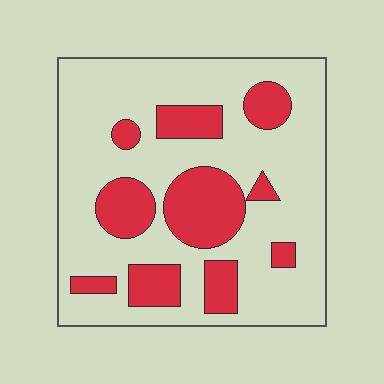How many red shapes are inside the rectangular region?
10.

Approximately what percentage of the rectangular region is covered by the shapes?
Approximately 25%.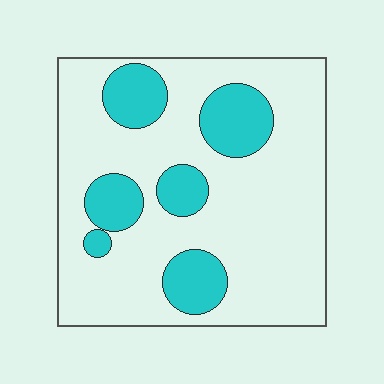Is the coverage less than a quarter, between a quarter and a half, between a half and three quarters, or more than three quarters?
Less than a quarter.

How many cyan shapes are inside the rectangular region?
6.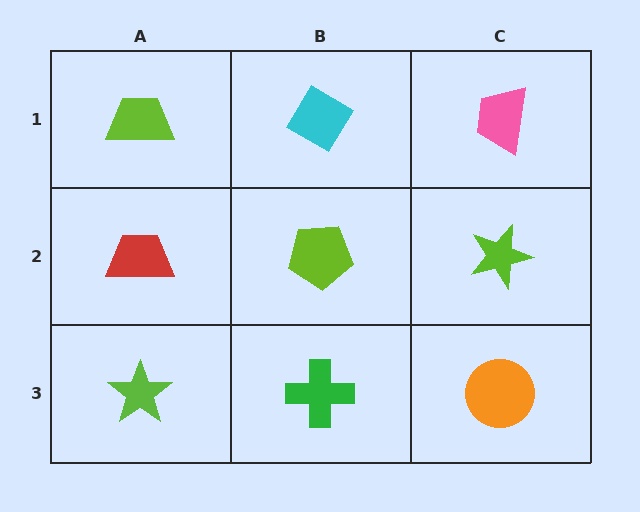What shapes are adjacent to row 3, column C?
A lime star (row 2, column C), a green cross (row 3, column B).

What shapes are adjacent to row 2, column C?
A pink trapezoid (row 1, column C), an orange circle (row 3, column C), a lime pentagon (row 2, column B).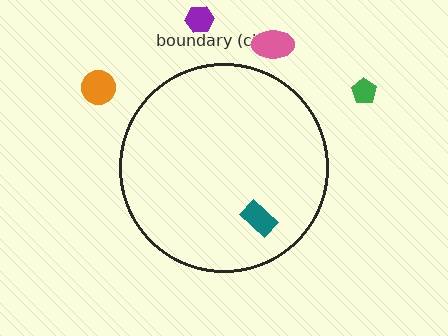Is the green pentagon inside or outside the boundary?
Outside.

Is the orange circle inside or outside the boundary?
Outside.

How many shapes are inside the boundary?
1 inside, 4 outside.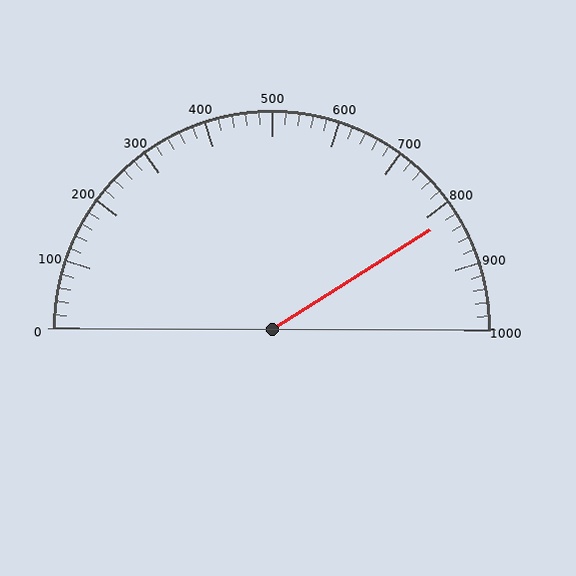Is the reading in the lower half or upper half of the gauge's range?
The reading is in the upper half of the range (0 to 1000).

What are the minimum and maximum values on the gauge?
The gauge ranges from 0 to 1000.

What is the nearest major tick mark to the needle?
The nearest major tick mark is 800.